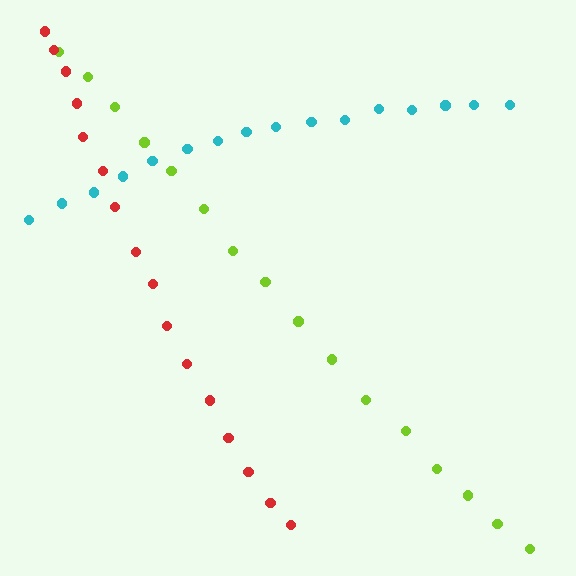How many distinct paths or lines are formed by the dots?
There are 3 distinct paths.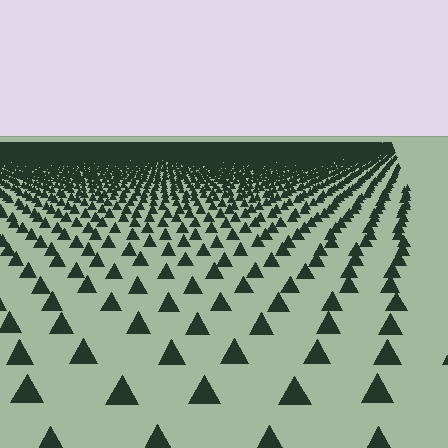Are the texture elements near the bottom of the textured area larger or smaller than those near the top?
Larger. Near the bottom, elements are closer to the viewer and appear at a bigger on-screen size.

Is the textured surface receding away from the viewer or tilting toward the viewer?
The surface is receding away from the viewer. Texture elements get smaller and denser toward the top.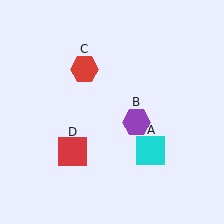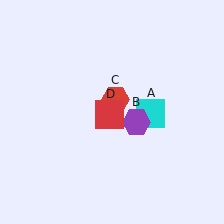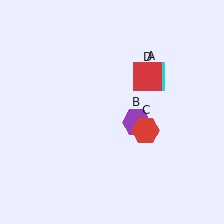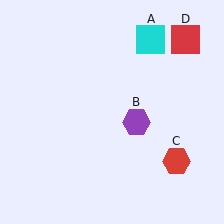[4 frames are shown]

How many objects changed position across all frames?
3 objects changed position: cyan square (object A), red hexagon (object C), red square (object D).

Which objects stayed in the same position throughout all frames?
Purple hexagon (object B) remained stationary.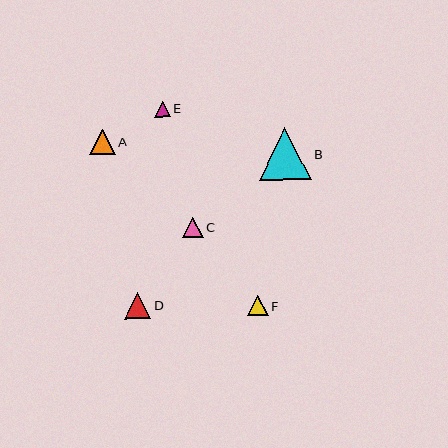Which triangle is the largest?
Triangle B is the largest with a size of approximately 52 pixels.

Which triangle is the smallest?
Triangle E is the smallest with a size of approximately 15 pixels.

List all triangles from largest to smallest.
From largest to smallest: B, D, A, C, F, E.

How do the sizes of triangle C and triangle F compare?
Triangle C and triangle F are approximately the same size.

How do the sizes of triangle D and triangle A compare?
Triangle D and triangle A are approximately the same size.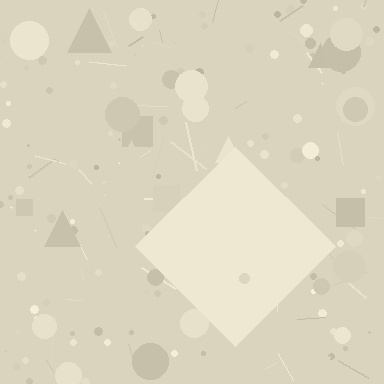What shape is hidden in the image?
A diamond is hidden in the image.